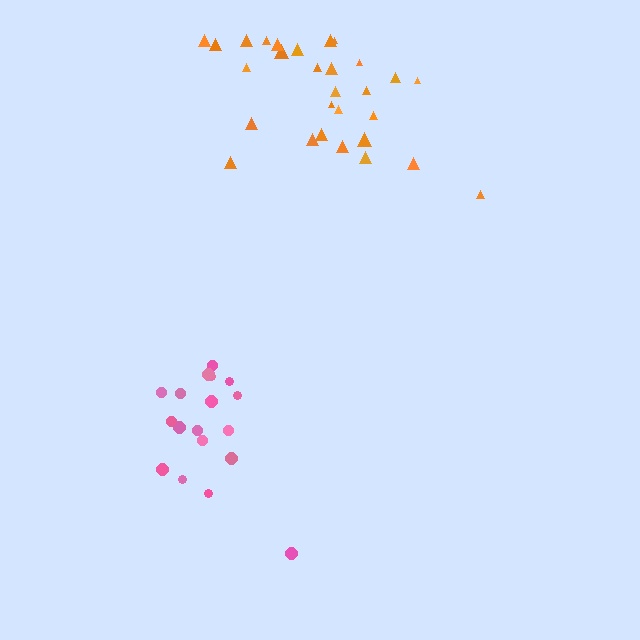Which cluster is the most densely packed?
Orange.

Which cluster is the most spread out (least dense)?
Pink.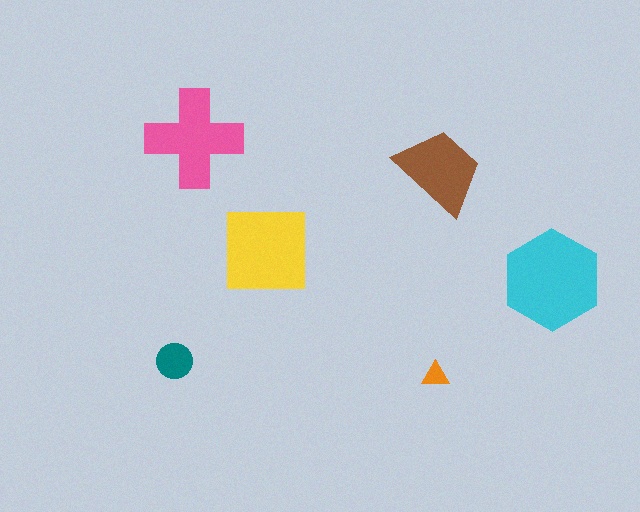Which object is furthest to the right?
The cyan hexagon is rightmost.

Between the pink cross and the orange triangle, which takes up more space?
The pink cross.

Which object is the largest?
The cyan hexagon.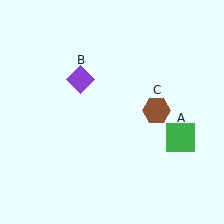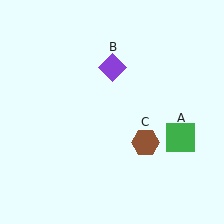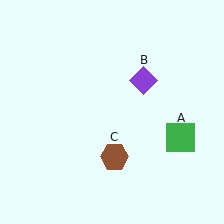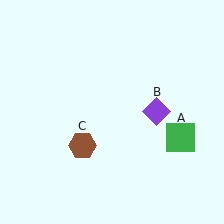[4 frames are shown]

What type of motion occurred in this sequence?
The purple diamond (object B), brown hexagon (object C) rotated clockwise around the center of the scene.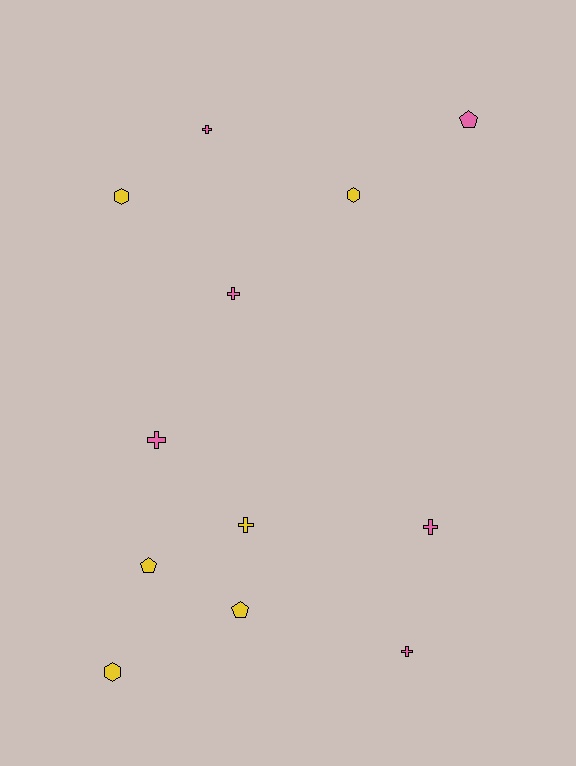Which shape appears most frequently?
Cross, with 6 objects.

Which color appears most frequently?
Pink, with 6 objects.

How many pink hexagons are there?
There are no pink hexagons.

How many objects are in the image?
There are 12 objects.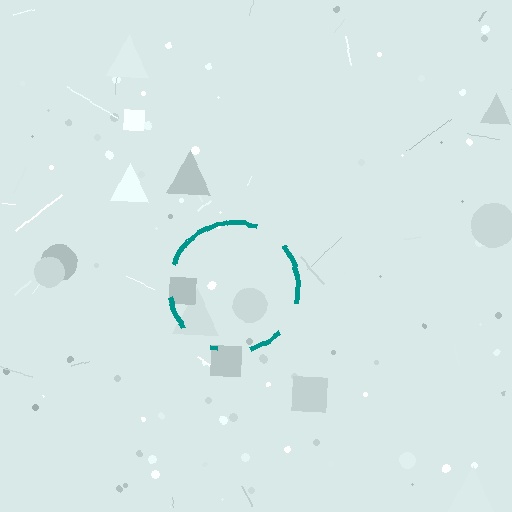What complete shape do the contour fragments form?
The contour fragments form a circle.